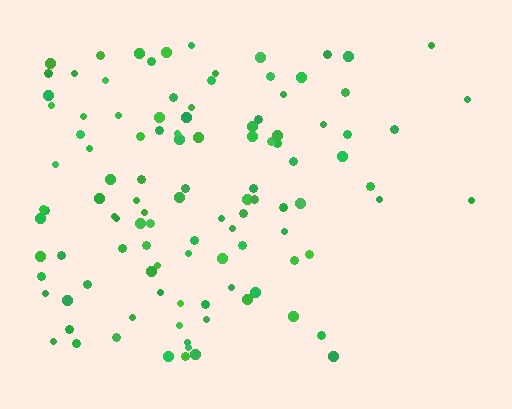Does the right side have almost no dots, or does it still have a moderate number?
Still a moderate number, just noticeably fewer than the left.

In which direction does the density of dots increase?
From right to left, with the left side densest.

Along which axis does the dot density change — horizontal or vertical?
Horizontal.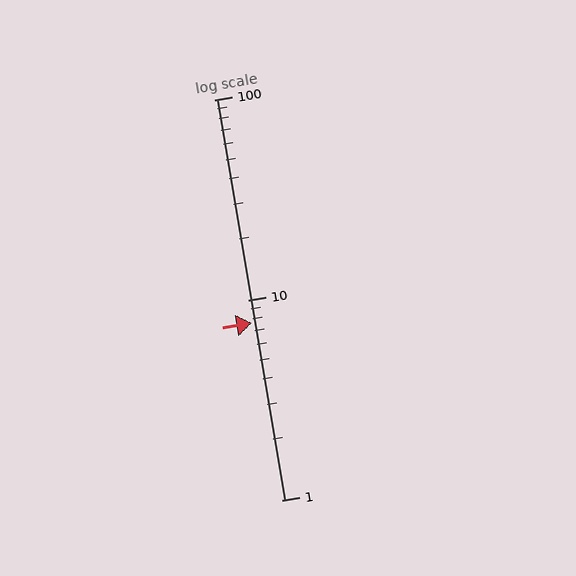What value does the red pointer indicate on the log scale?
The pointer indicates approximately 7.7.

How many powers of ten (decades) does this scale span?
The scale spans 2 decades, from 1 to 100.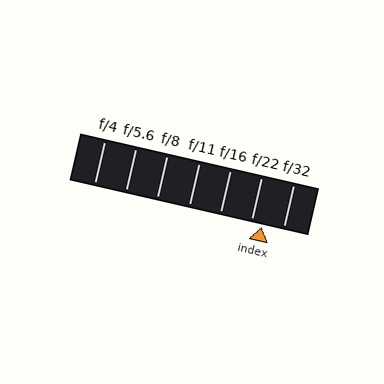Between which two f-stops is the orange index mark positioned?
The index mark is between f/22 and f/32.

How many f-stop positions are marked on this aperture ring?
There are 7 f-stop positions marked.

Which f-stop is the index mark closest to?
The index mark is closest to f/22.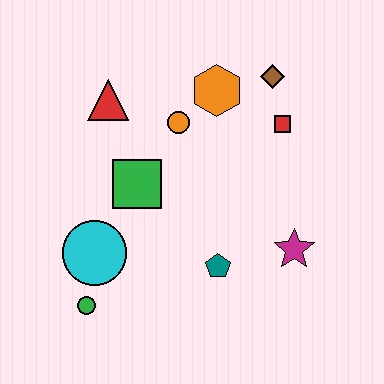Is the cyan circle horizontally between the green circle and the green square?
Yes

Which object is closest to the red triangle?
The orange circle is closest to the red triangle.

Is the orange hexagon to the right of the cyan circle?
Yes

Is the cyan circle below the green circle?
No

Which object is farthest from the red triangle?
The magenta star is farthest from the red triangle.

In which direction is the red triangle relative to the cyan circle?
The red triangle is above the cyan circle.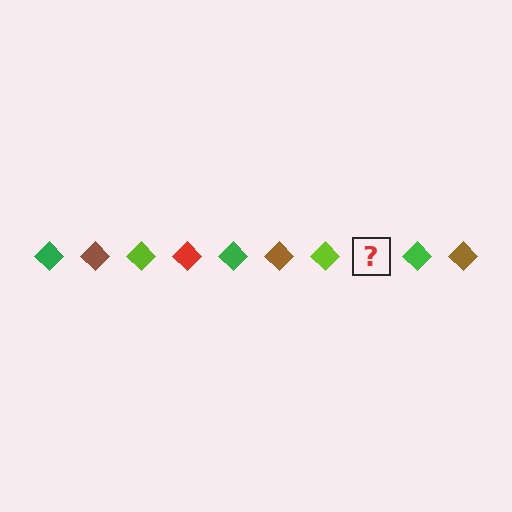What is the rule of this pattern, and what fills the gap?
The rule is that the pattern cycles through green, brown, lime, red diamonds. The gap should be filled with a red diamond.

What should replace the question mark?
The question mark should be replaced with a red diamond.